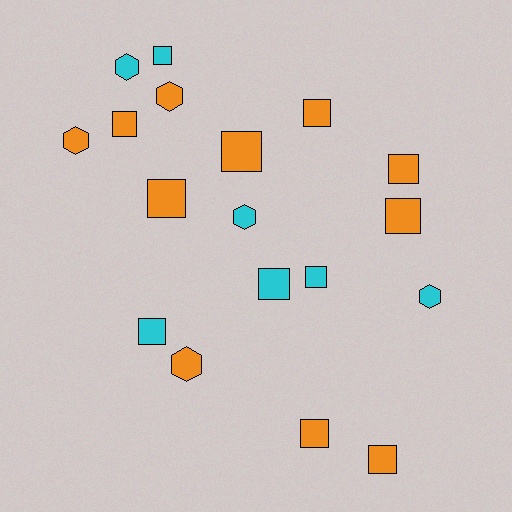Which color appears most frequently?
Orange, with 11 objects.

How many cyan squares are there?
There are 4 cyan squares.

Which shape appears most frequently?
Square, with 12 objects.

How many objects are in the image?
There are 18 objects.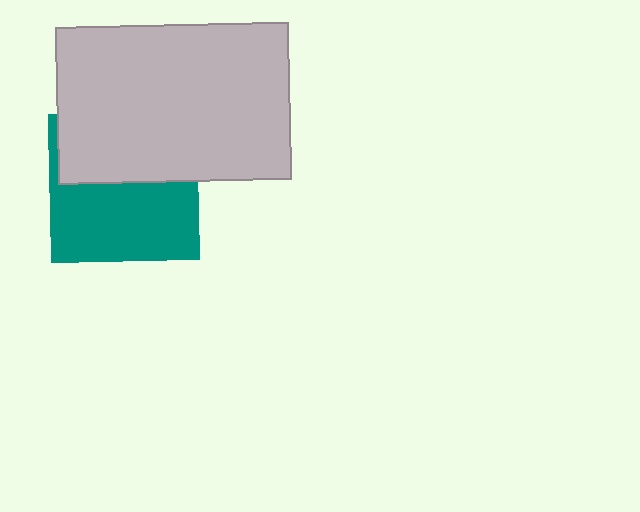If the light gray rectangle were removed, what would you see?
You would see the complete teal square.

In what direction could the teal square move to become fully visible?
The teal square could move down. That would shift it out from behind the light gray rectangle entirely.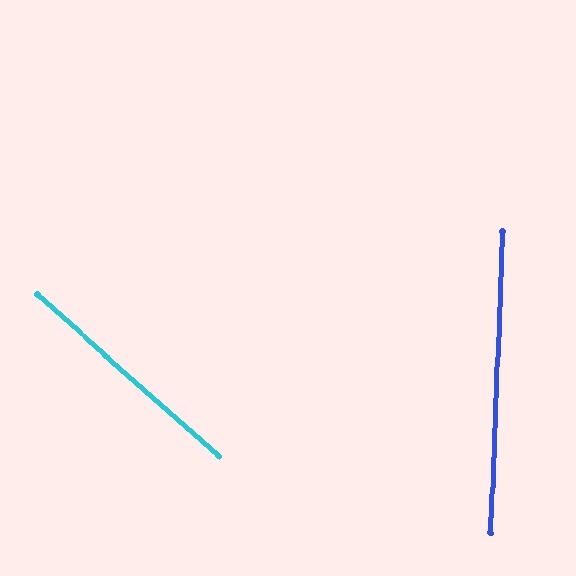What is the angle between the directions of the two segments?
Approximately 51 degrees.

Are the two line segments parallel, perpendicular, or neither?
Neither parallel nor perpendicular — they differ by about 51°.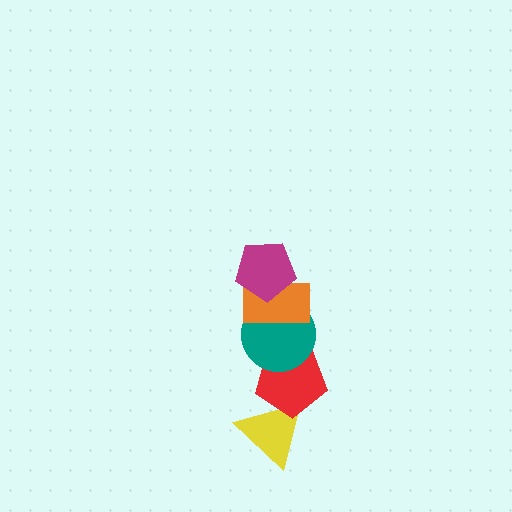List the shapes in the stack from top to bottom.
From top to bottom: the magenta pentagon, the orange rectangle, the teal circle, the red pentagon, the yellow triangle.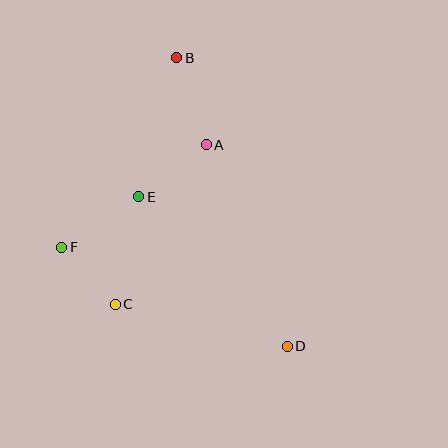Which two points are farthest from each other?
Points B and D are farthest from each other.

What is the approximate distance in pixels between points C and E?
The distance between C and E is approximately 110 pixels.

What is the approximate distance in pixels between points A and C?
The distance between A and C is approximately 183 pixels.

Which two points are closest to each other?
Points C and F are closest to each other.